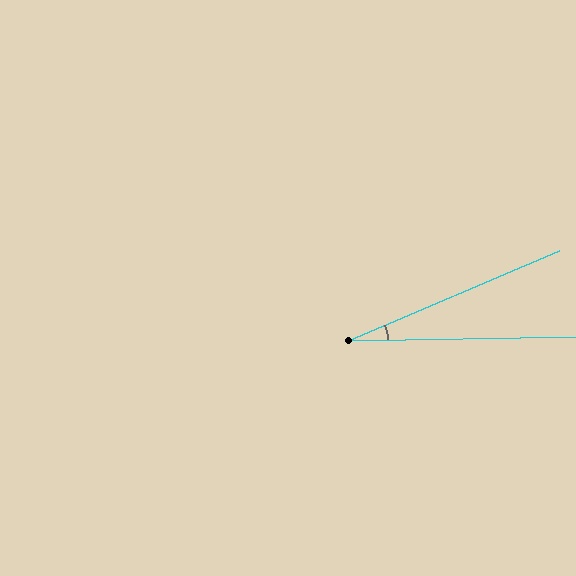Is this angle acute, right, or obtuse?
It is acute.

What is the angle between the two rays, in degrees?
Approximately 22 degrees.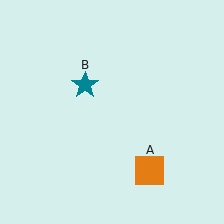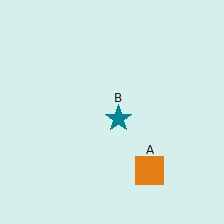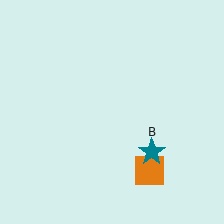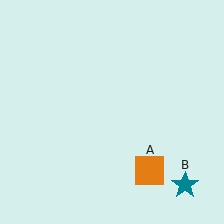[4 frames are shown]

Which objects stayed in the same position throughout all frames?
Orange square (object A) remained stationary.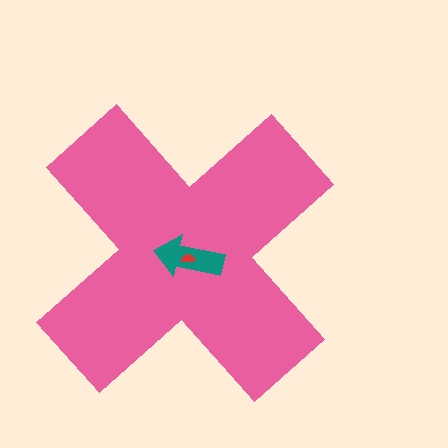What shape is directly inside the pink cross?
The teal arrow.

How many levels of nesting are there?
3.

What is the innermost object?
The red semicircle.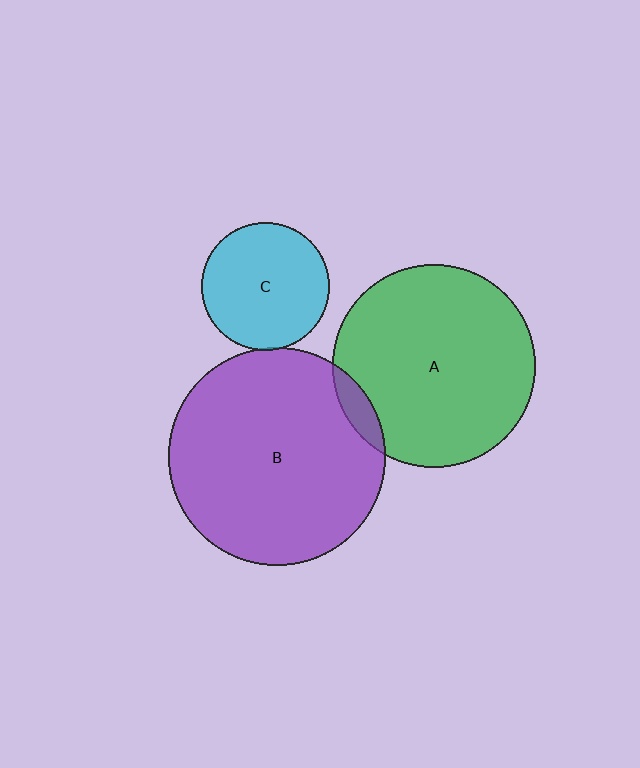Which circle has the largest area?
Circle B (purple).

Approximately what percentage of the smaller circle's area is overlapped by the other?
Approximately 5%.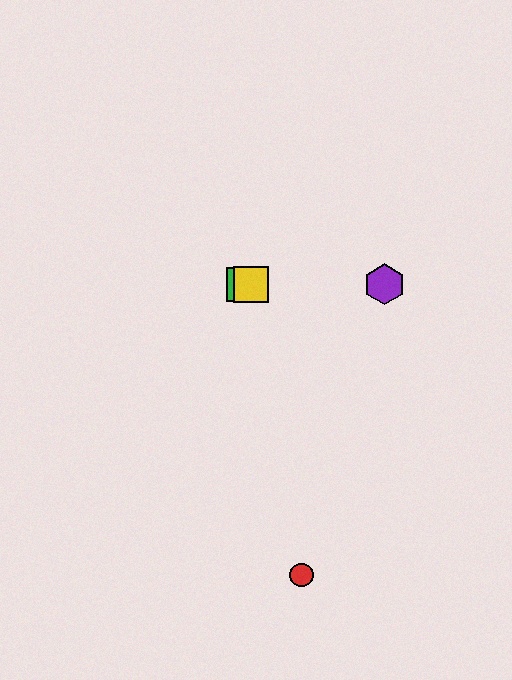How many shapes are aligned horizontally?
4 shapes (the blue circle, the green square, the yellow square, the purple hexagon) are aligned horizontally.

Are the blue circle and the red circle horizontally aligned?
No, the blue circle is at y≈284 and the red circle is at y≈575.